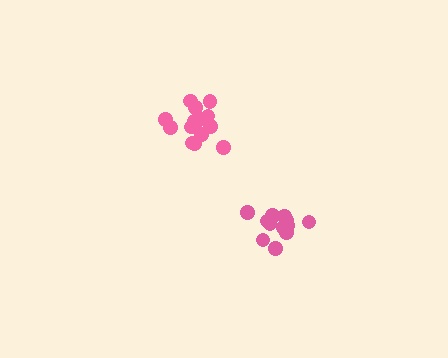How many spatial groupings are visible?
There are 2 spatial groupings.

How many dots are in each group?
Group 1: 14 dots, Group 2: 14 dots (28 total).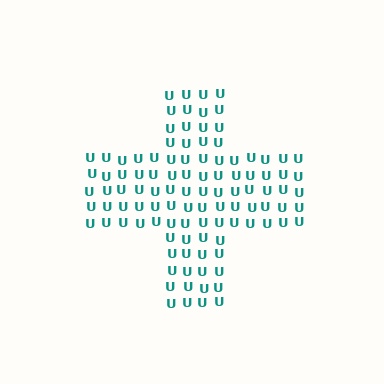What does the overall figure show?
The overall figure shows a cross.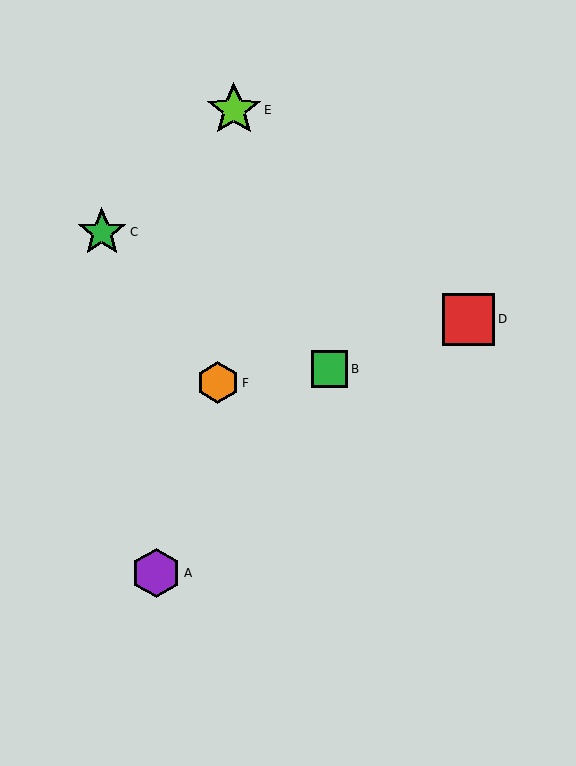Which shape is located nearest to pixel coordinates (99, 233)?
The green star (labeled C) at (102, 232) is nearest to that location.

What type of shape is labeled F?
Shape F is an orange hexagon.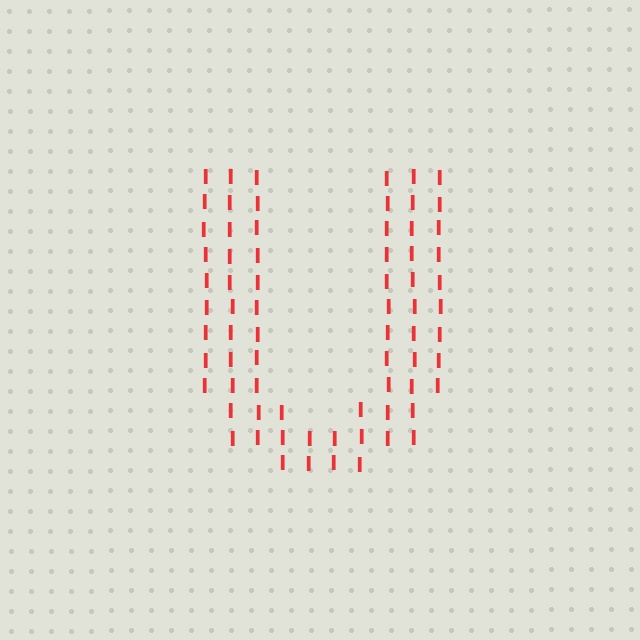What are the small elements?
The small elements are letter I's.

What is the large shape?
The large shape is the letter U.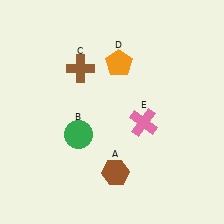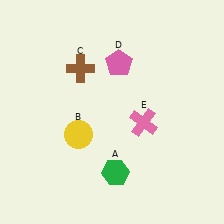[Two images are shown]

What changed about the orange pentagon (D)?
In Image 1, D is orange. In Image 2, it changed to pink.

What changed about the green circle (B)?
In Image 1, B is green. In Image 2, it changed to yellow.